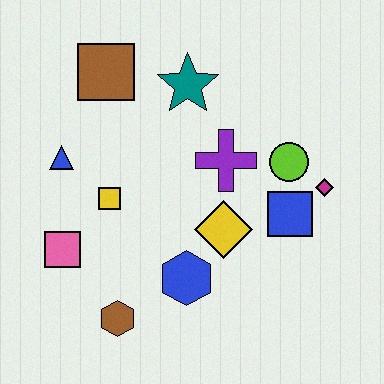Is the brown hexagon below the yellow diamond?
Yes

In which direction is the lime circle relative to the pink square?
The lime circle is to the right of the pink square.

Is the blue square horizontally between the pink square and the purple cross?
No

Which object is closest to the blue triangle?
The yellow square is closest to the blue triangle.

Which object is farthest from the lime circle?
The pink square is farthest from the lime circle.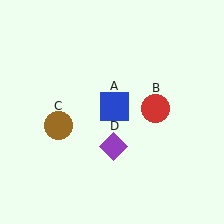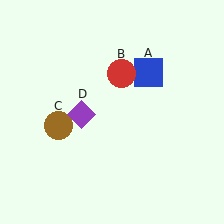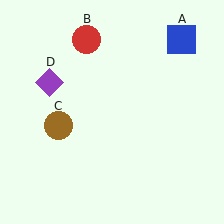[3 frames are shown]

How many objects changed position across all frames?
3 objects changed position: blue square (object A), red circle (object B), purple diamond (object D).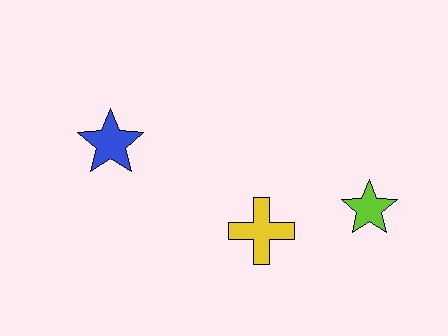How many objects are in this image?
There are 3 objects.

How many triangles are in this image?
There are no triangles.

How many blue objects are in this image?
There is 1 blue object.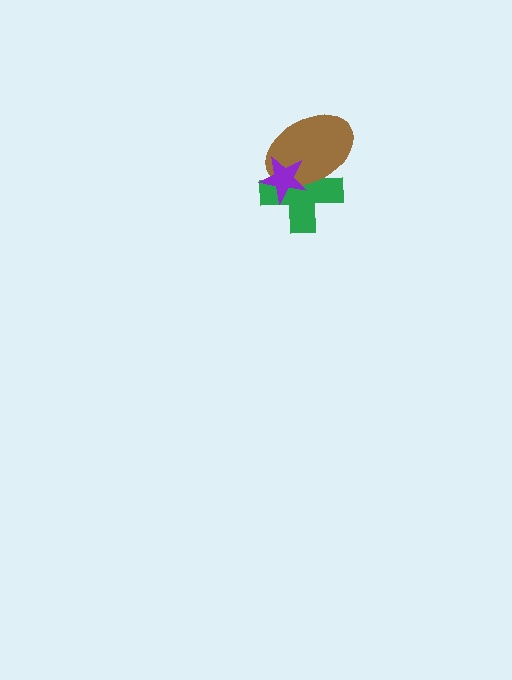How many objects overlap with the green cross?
2 objects overlap with the green cross.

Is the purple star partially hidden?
No, no other shape covers it.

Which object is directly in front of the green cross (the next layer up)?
The brown ellipse is directly in front of the green cross.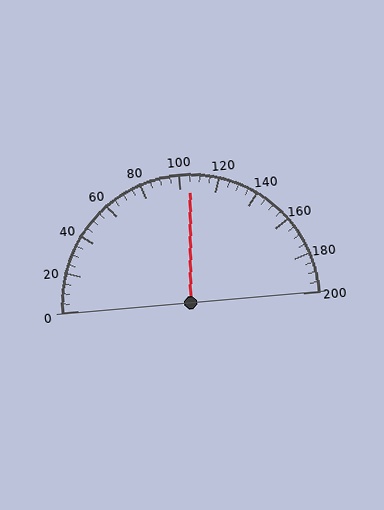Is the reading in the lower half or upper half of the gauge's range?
The reading is in the upper half of the range (0 to 200).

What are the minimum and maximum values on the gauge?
The gauge ranges from 0 to 200.